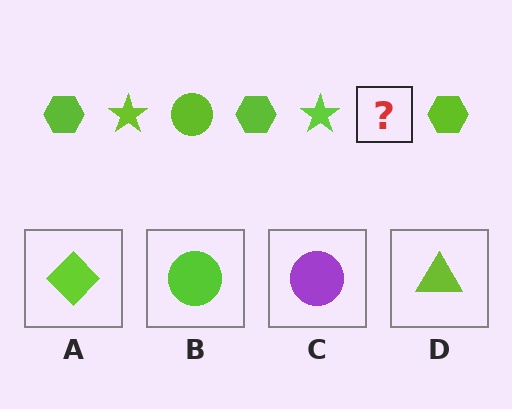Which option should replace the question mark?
Option B.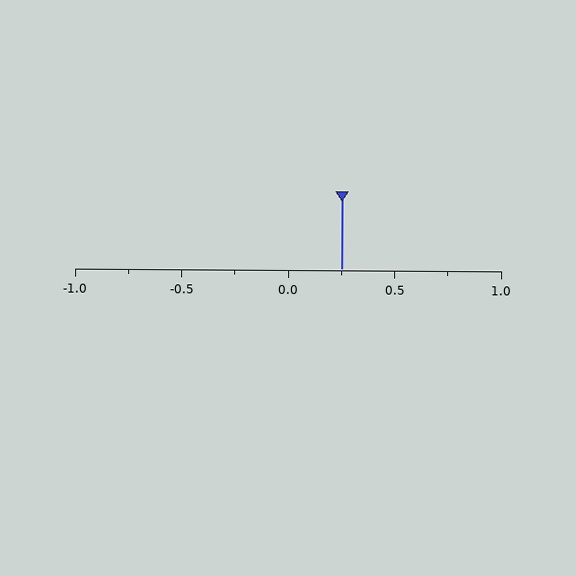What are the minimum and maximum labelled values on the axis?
The axis runs from -1.0 to 1.0.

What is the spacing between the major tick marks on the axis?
The major ticks are spaced 0.5 apart.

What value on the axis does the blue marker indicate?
The marker indicates approximately 0.25.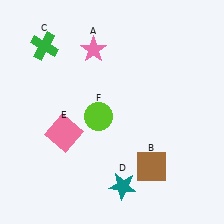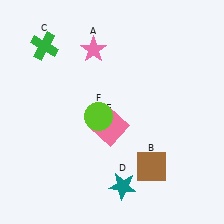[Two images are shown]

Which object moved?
The pink square (E) moved right.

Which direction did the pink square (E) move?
The pink square (E) moved right.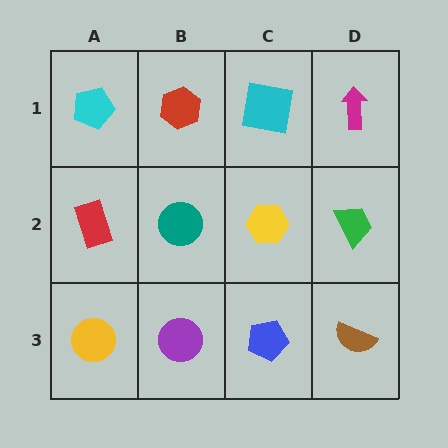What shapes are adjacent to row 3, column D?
A green trapezoid (row 2, column D), a blue pentagon (row 3, column C).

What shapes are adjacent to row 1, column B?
A teal circle (row 2, column B), a cyan pentagon (row 1, column A), a cyan square (row 1, column C).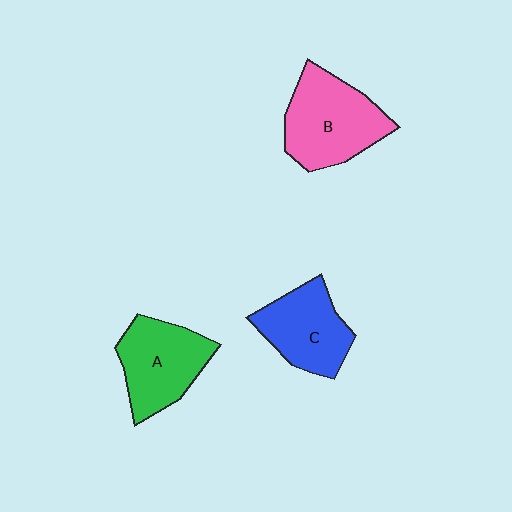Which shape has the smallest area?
Shape C (blue).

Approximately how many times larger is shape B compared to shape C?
Approximately 1.2 times.